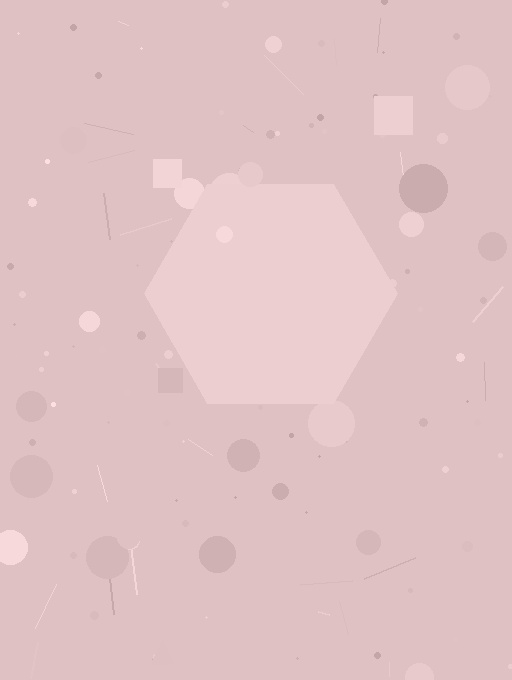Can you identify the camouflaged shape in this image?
The camouflaged shape is a hexagon.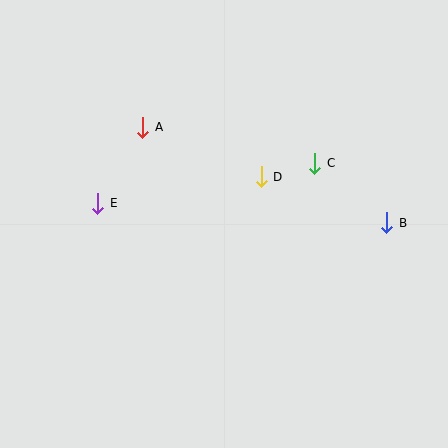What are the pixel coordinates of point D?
Point D is at (261, 177).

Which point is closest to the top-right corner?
Point C is closest to the top-right corner.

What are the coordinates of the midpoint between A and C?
The midpoint between A and C is at (229, 145).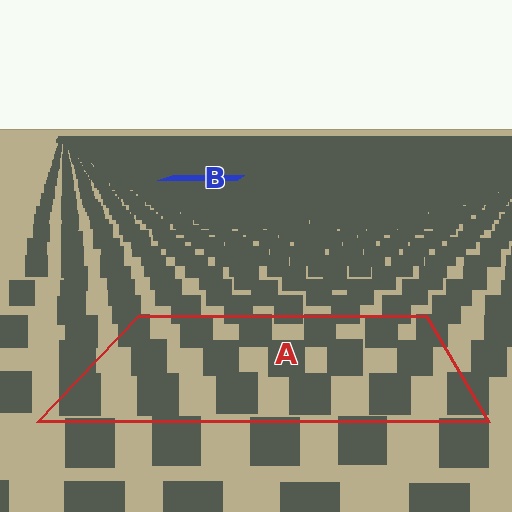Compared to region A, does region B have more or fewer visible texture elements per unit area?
Region B has more texture elements per unit area — they are packed more densely because it is farther away.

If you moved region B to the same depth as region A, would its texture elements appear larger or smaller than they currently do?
They would appear larger. At a closer depth, the same texture elements are projected at a bigger on-screen size.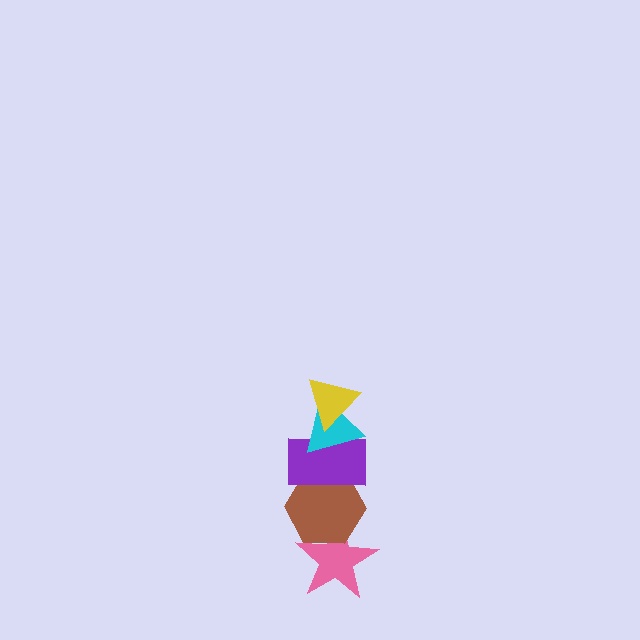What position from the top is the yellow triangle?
The yellow triangle is 1st from the top.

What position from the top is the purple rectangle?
The purple rectangle is 3rd from the top.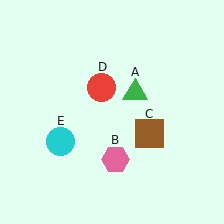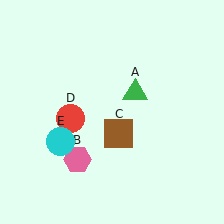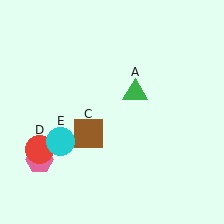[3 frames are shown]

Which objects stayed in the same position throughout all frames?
Green triangle (object A) and cyan circle (object E) remained stationary.